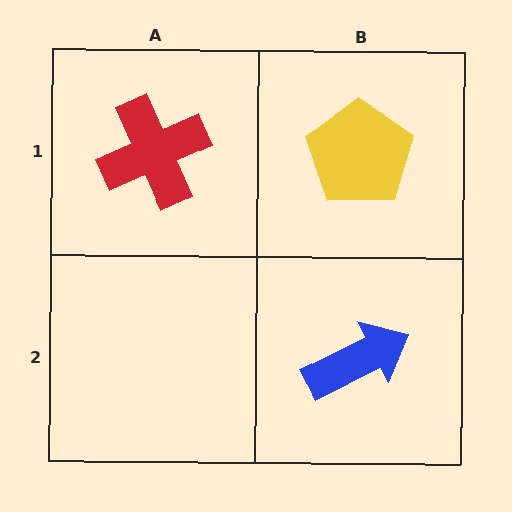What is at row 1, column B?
A yellow pentagon.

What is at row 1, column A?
A red cross.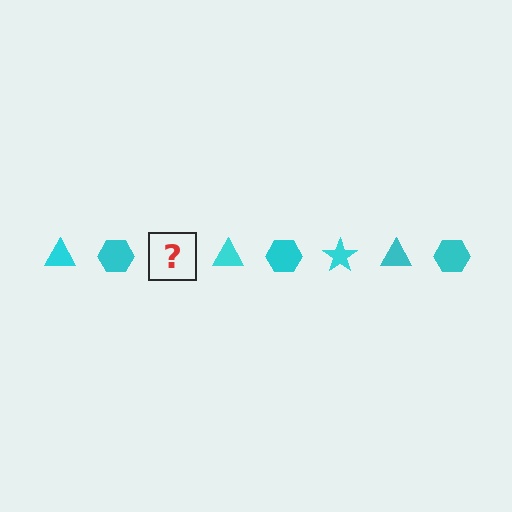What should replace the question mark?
The question mark should be replaced with a cyan star.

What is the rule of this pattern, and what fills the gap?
The rule is that the pattern cycles through triangle, hexagon, star shapes in cyan. The gap should be filled with a cyan star.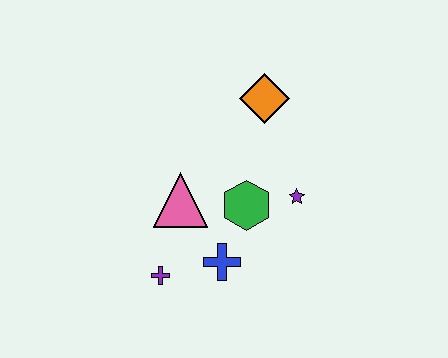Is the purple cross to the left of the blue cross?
Yes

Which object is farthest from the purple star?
The purple cross is farthest from the purple star.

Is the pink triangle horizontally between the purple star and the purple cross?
Yes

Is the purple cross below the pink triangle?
Yes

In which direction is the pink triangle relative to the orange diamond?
The pink triangle is below the orange diamond.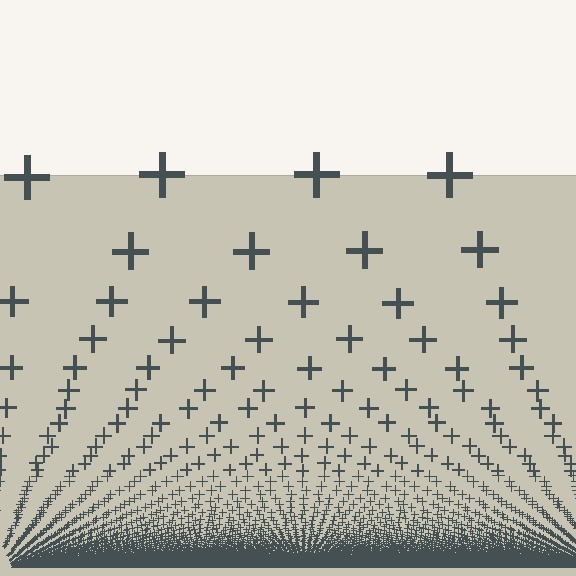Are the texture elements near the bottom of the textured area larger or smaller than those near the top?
Smaller. The gradient is inverted — elements near the bottom are smaller and denser.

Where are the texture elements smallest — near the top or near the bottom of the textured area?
Near the bottom.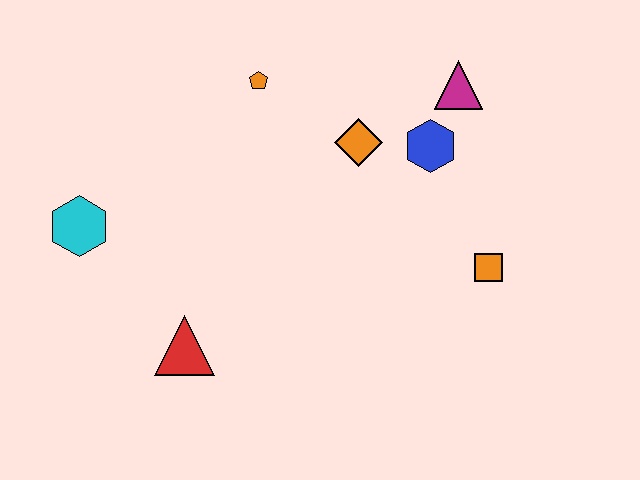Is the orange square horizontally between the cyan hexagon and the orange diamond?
No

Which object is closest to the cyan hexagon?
The red triangle is closest to the cyan hexagon.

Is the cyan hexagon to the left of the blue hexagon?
Yes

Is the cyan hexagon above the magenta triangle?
No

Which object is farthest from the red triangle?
The magenta triangle is farthest from the red triangle.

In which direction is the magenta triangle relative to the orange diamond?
The magenta triangle is to the right of the orange diamond.